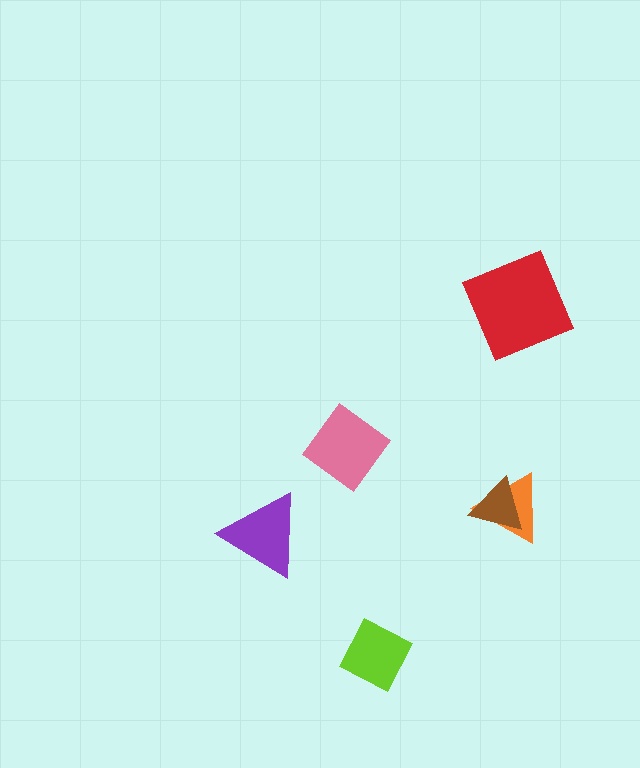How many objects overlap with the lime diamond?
0 objects overlap with the lime diamond.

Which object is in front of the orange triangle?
The brown triangle is in front of the orange triangle.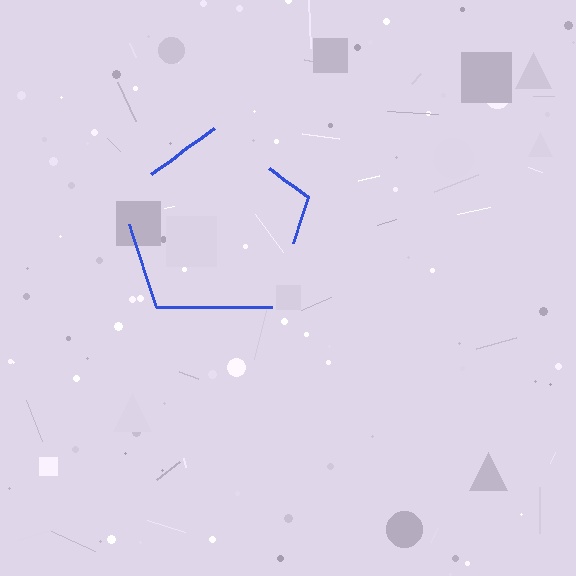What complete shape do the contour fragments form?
The contour fragments form a pentagon.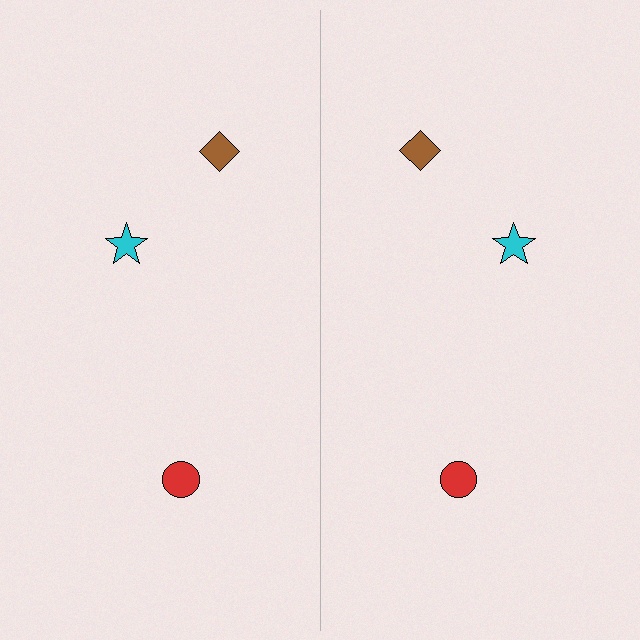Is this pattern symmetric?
Yes, this pattern has bilateral (reflection) symmetry.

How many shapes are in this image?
There are 6 shapes in this image.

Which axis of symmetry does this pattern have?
The pattern has a vertical axis of symmetry running through the center of the image.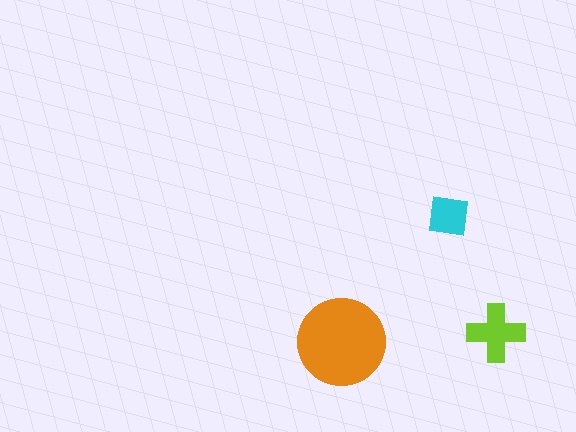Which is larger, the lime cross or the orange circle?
The orange circle.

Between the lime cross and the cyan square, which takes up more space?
The lime cross.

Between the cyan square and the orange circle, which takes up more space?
The orange circle.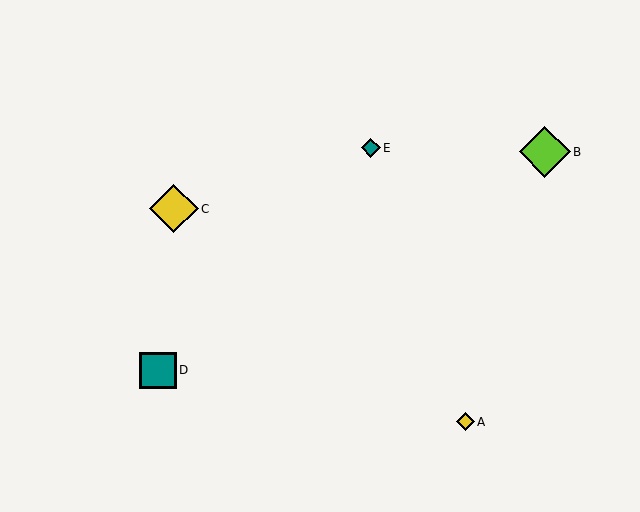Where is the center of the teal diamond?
The center of the teal diamond is at (371, 148).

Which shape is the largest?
The lime diamond (labeled B) is the largest.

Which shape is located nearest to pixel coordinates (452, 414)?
The yellow diamond (labeled A) at (465, 422) is nearest to that location.